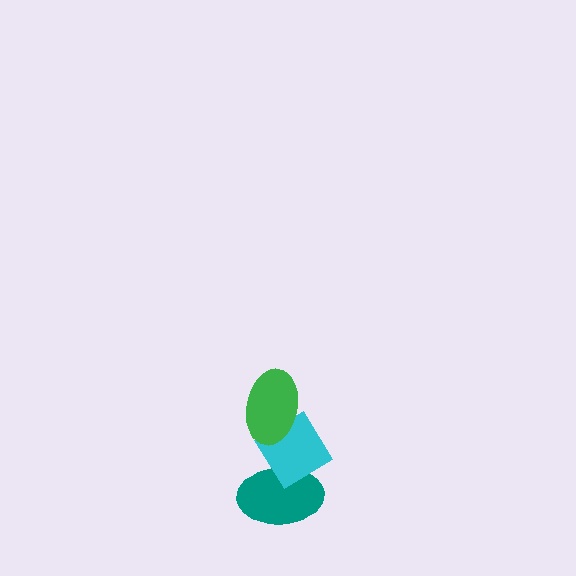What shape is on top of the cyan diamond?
The green ellipse is on top of the cyan diamond.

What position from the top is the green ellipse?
The green ellipse is 1st from the top.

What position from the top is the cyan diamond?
The cyan diamond is 2nd from the top.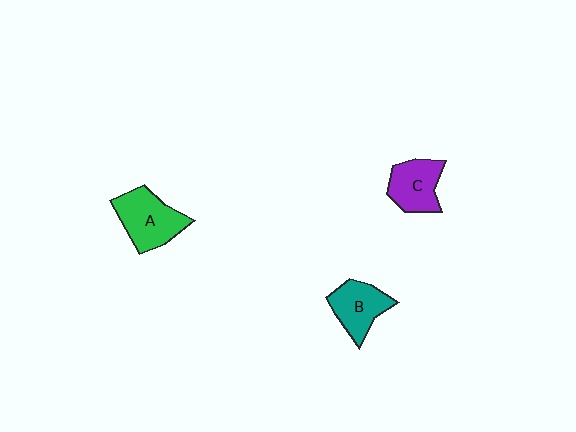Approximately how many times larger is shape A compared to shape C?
Approximately 1.3 times.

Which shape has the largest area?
Shape A (green).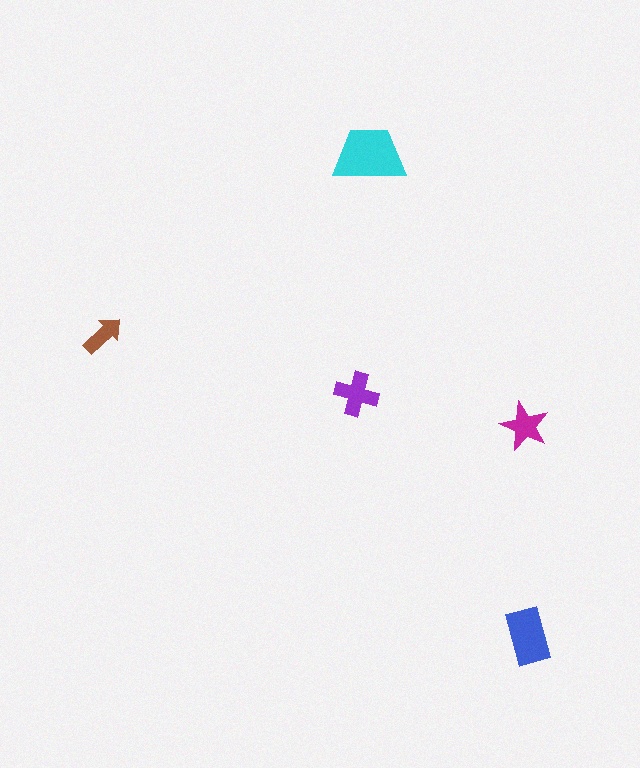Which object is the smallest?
The brown arrow.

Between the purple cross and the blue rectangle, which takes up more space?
The blue rectangle.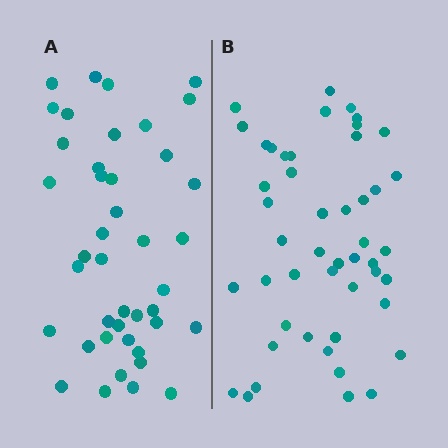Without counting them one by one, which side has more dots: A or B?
Region B (the right region) has more dots.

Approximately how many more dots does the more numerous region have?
Region B has about 6 more dots than region A.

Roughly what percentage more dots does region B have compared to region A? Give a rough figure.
About 15% more.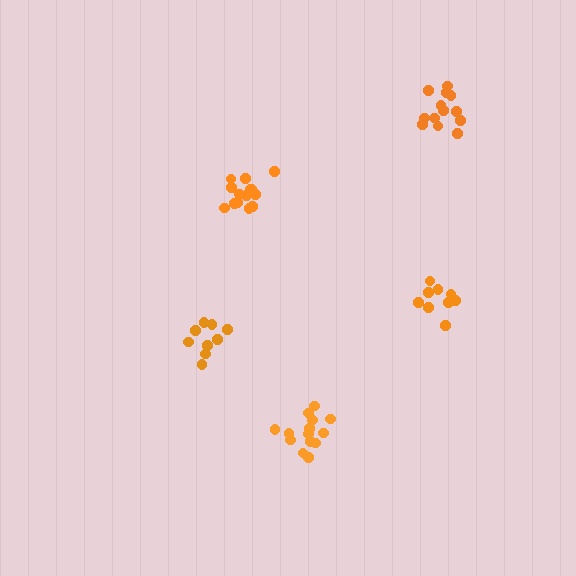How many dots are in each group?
Group 1: 9 dots, Group 2: 13 dots, Group 3: 14 dots, Group 4: 14 dots, Group 5: 9 dots (59 total).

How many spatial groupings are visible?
There are 5 spatial groupings.